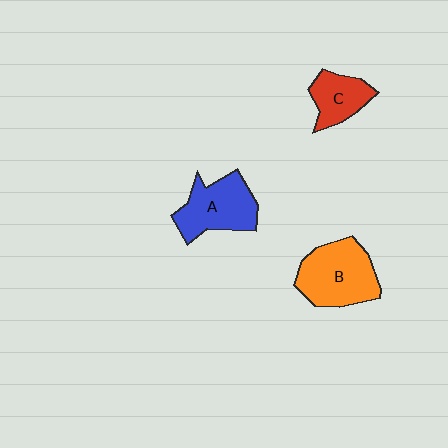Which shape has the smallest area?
Shape C (red).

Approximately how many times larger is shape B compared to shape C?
Approximately 1.8 times.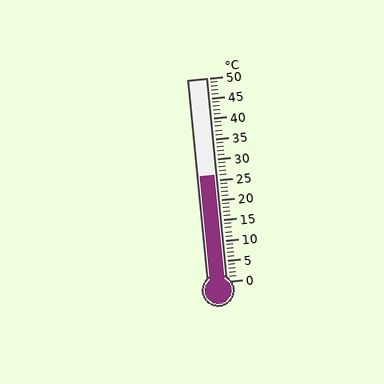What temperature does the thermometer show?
The thermometer shows approximately 26°C.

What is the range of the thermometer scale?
The thermometer scale ranges from 0°C to 50°C.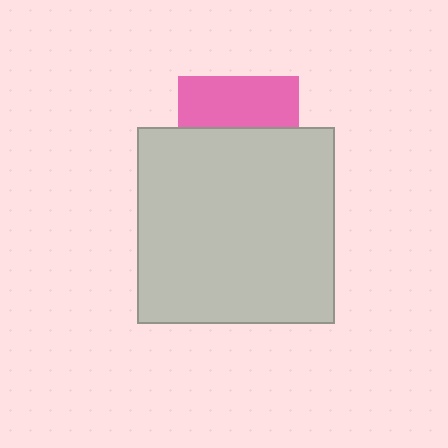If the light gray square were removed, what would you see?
You would see the complete pink square.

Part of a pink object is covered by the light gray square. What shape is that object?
It is a square.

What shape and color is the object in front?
The object in front is a light gray square.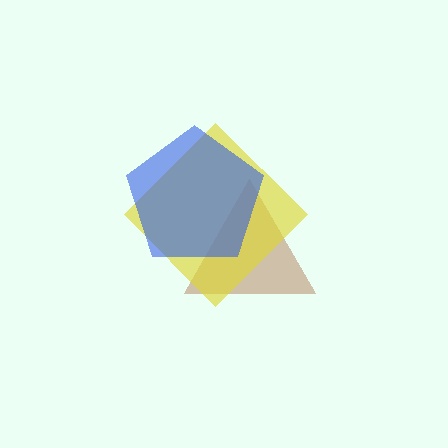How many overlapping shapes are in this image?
There are 3 overlapping shapes in the image.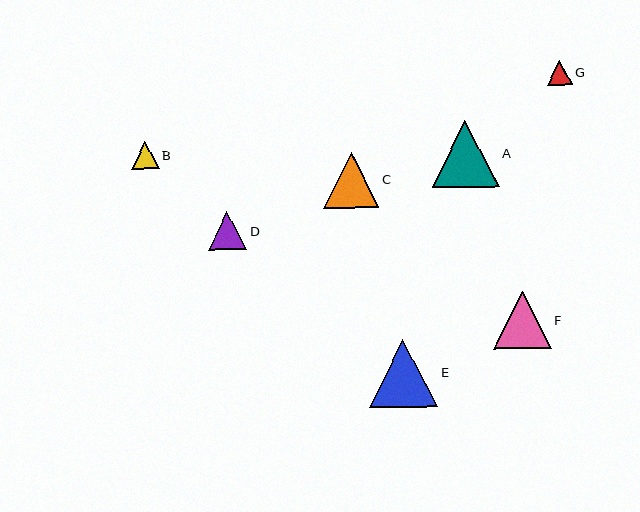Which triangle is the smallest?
Triangle G is the smallest with a size of approximately 25 pixels.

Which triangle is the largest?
Triangle E is the largest with a size of approximately 69 pixels.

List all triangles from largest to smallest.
From largest to smallest: E, A, F, C, D, B, G.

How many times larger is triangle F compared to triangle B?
Triangle F is approximately 2.1 times the size of triangle B.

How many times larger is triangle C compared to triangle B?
Triangle C is approximately 2.0 times the size of triangle B.